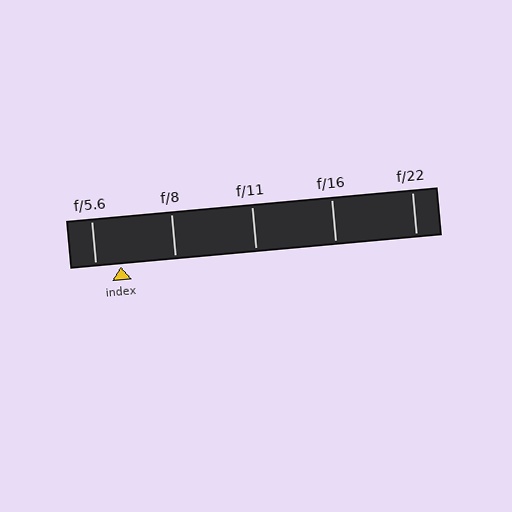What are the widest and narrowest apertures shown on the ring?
The widest aperture shown is f/5.6 and the narrowest is f/22.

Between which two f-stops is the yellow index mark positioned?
The index mark is between f/5.6 and f/8.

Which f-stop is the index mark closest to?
The index mark is closest to f/5.6.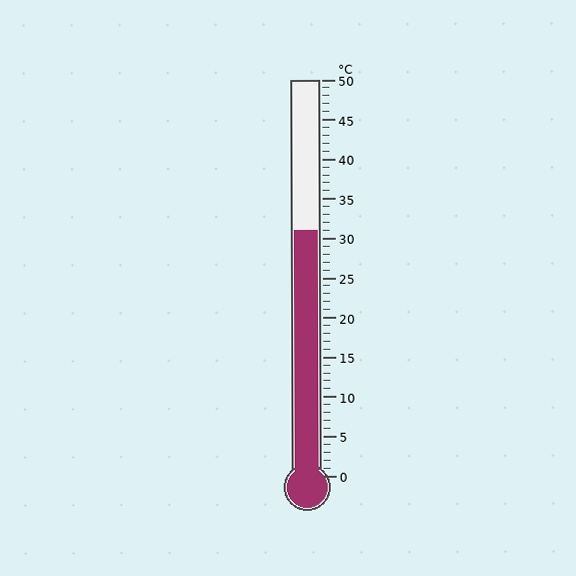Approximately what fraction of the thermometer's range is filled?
The thermometer is filled to approximately 60% of its range.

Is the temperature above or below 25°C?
The temperature is above 25°C.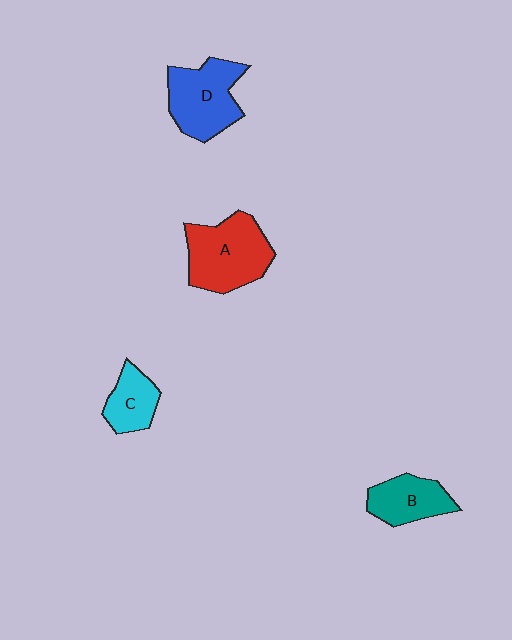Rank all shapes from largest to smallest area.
From largest to smallest: A (red), D (blue), B (teal), C (cyan).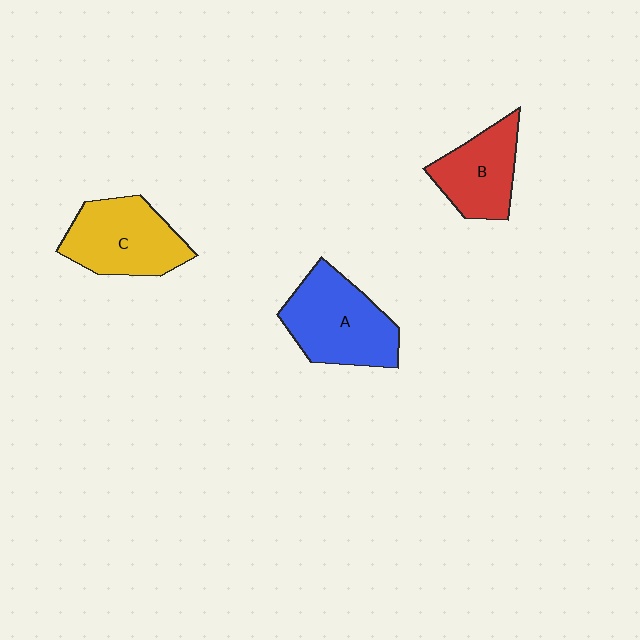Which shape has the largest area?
Shape A (blue).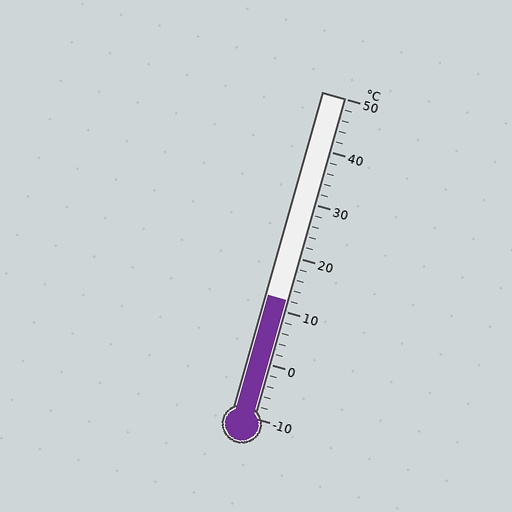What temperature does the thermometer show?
The thermometer shows approximately 12°C.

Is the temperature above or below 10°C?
The temperature is above 10°C.